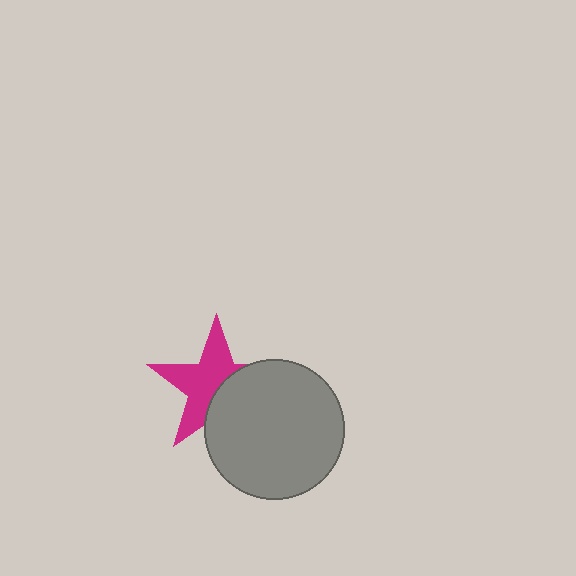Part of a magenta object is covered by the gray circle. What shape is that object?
It is a star.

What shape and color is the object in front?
The object in front is a gray circle.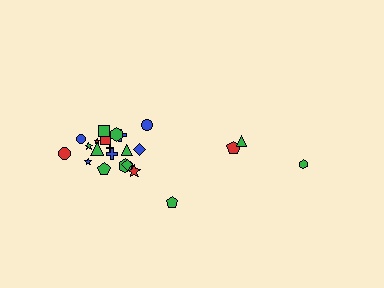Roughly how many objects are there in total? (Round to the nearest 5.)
Roughly 25 objects in total.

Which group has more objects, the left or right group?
The left group.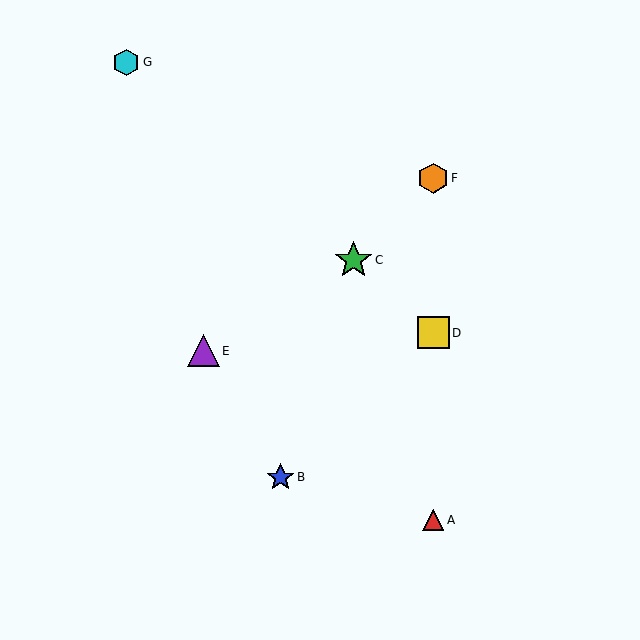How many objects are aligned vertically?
3 objects (A, D, F) are aligned vertically.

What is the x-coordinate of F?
Object F is at x≈433.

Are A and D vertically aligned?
Yes, both are at x≈433.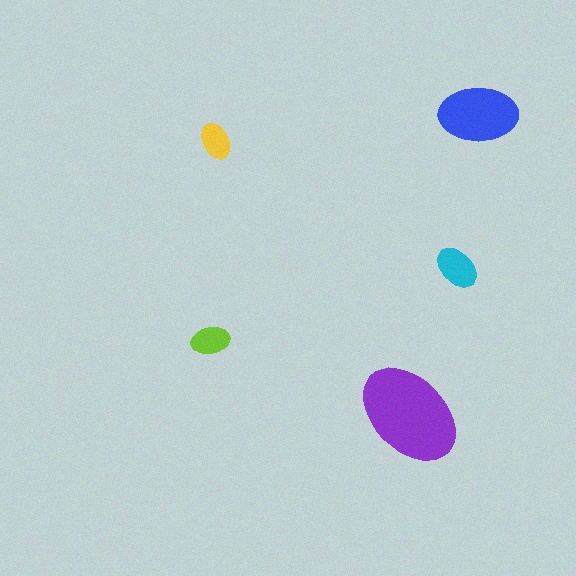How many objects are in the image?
There are 5 objects in the image.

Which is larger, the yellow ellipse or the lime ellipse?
The lime one.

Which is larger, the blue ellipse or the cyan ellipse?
The blue one.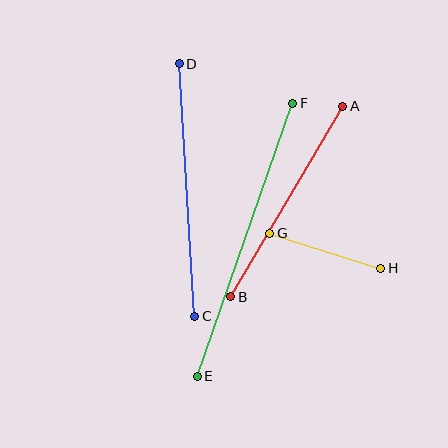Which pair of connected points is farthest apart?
Points E and F are farthest apart.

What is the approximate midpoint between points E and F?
The midpoint is at approximately (245, 240) pixels.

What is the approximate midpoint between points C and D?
The midpoint is at approximately (187, 190) pixels.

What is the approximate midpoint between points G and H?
The midpoint is at approximately (325, 251) pixels.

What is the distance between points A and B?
The distance is approximately 221 pixels.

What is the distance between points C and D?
The distance is approximately 253 pixels.